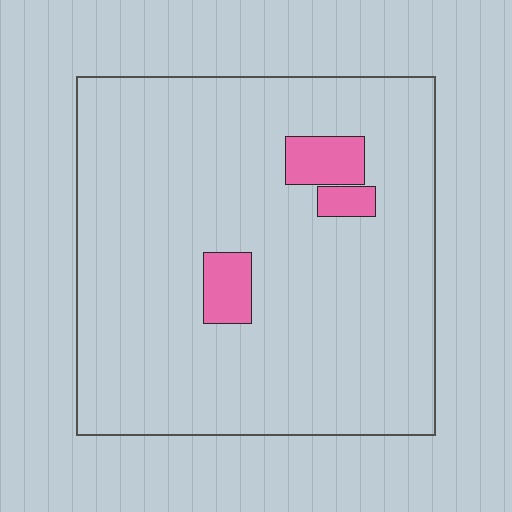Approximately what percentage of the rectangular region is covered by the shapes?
Approximately 5%.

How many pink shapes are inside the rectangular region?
3.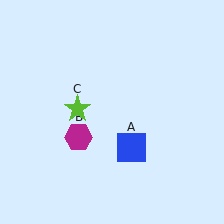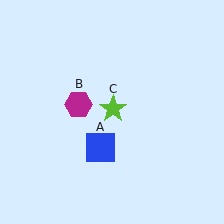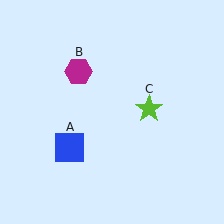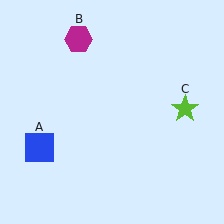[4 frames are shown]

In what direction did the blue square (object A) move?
The blue square (object A) moved left.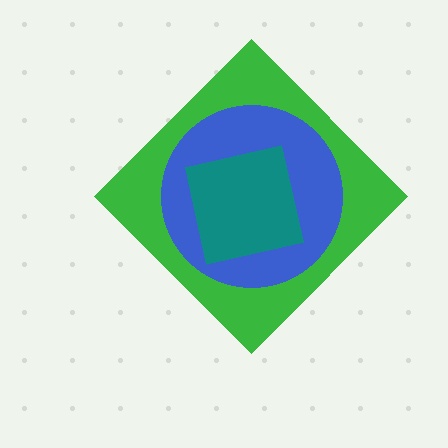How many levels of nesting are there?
3.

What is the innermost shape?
The teal square.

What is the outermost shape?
The green diamond.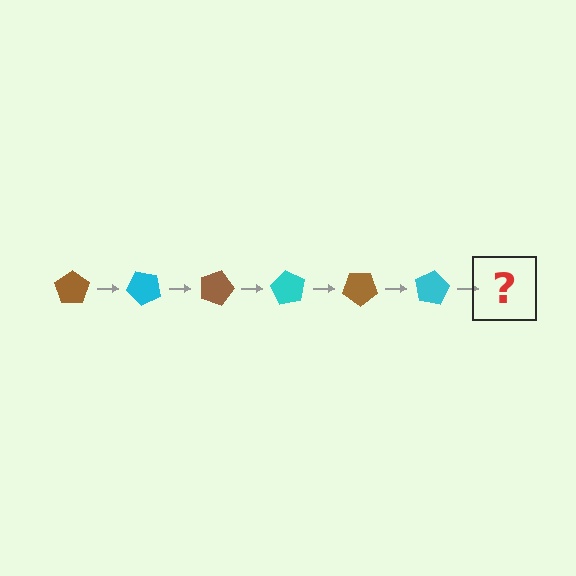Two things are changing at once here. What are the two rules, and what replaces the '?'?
The two rules are that it rotates 45 degrees each step and the color cycles through brown and cyan. The '?' should be a brown pentagon, rotated 270 degrees from the start.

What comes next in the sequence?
The next element should be a brown pentagon, rotated 270 degrees from the start.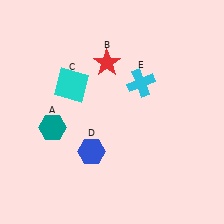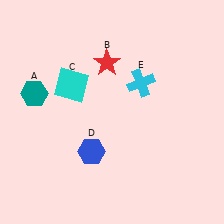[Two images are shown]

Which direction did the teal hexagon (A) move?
The teal hexagon (A) moved up.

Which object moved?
The teal hexagon (A) moved up.